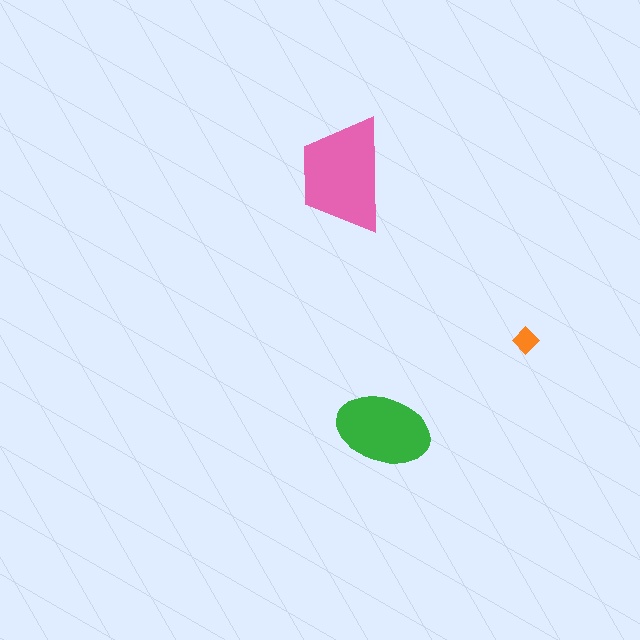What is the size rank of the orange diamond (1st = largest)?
3rd.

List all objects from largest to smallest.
The pink trapezoid, the green ellipse, the orange diamond.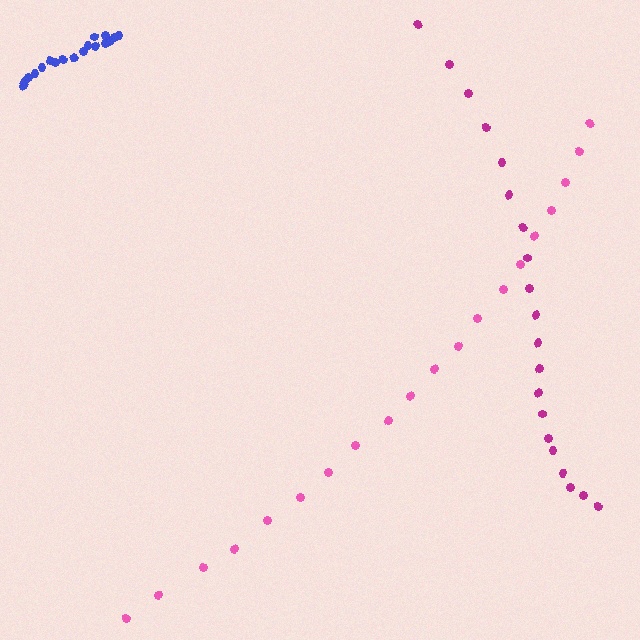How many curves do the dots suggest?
There are 3 distinct paths.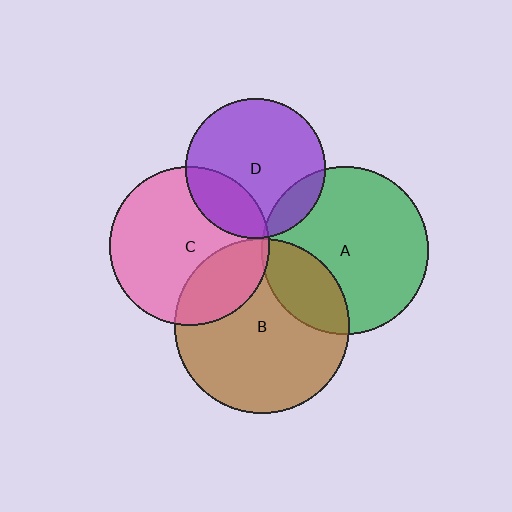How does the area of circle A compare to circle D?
Approximately 1.4 times.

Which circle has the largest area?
Circle B (brown).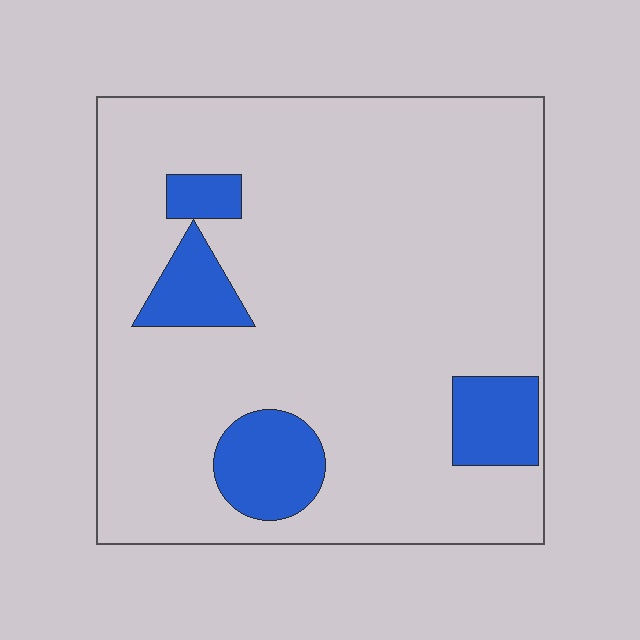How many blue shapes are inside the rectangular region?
4.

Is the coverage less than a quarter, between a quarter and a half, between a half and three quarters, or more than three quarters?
Less than a quarter.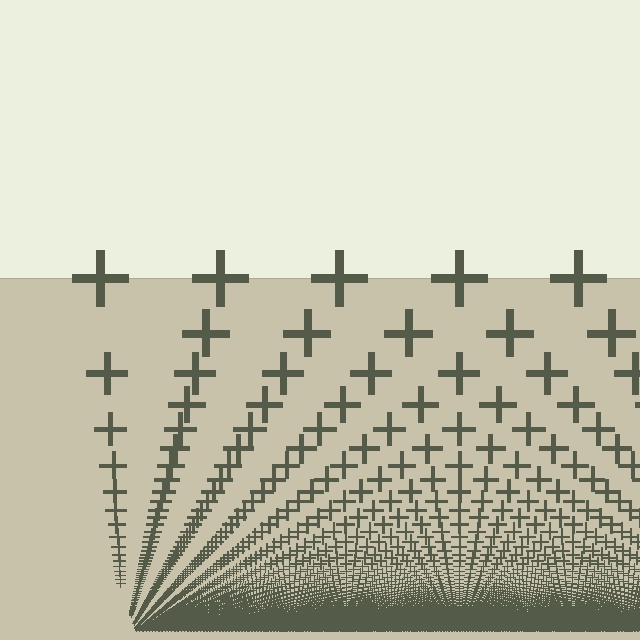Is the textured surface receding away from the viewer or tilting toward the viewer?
The surface appears to tilt toward the viewer. Texture elements get larger and sparser toward the top.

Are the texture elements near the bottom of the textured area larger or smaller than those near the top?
Smaller. The gradient is inverted — elements near the bottom are smaller and denser.